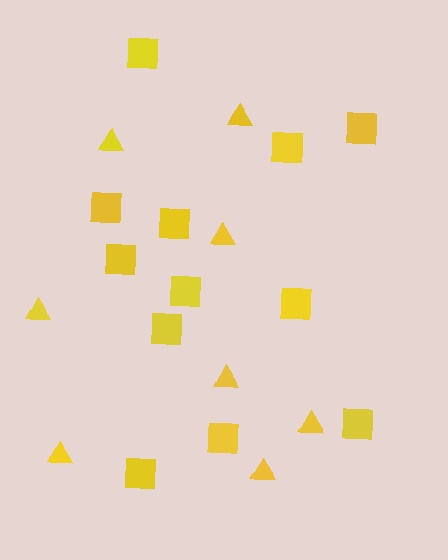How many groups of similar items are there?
There are 2 groups: one group of triangles (8) and one group of squares (12).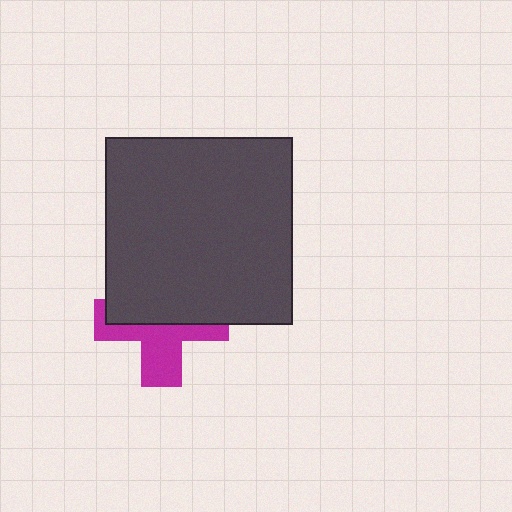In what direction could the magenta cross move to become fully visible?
The magenta cross could move down. That would shift it out from behind the dark gray rectangle entirely.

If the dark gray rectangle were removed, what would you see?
You would see the complete magenta cross.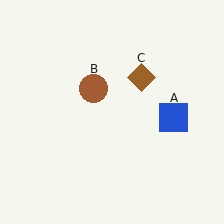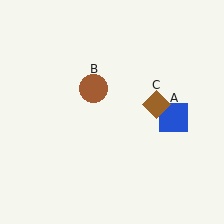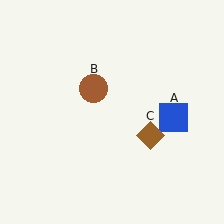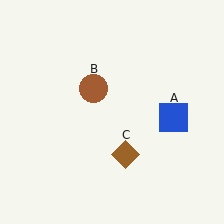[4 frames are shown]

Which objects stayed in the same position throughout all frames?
Blue square (object A) and brown circle (object B) remained stationary.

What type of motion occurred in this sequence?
The brown diamond (object C) rotated clockwise around the center of the scene.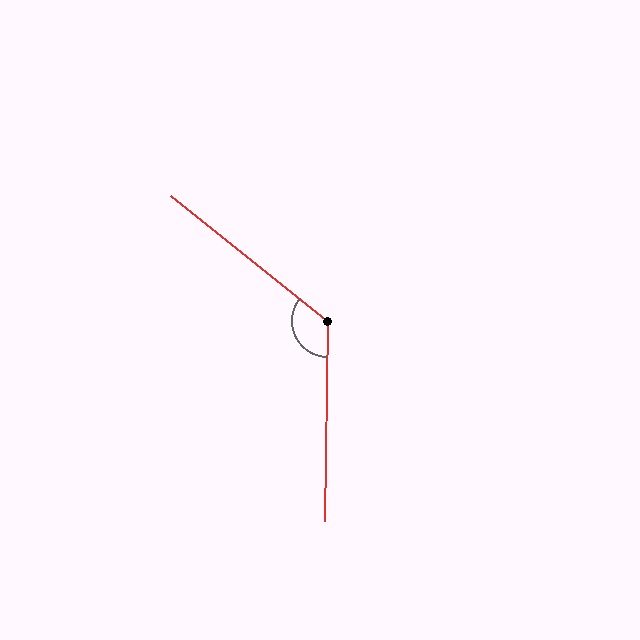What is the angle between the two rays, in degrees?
Approximately 128 degrees.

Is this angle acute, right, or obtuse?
It is obtuse.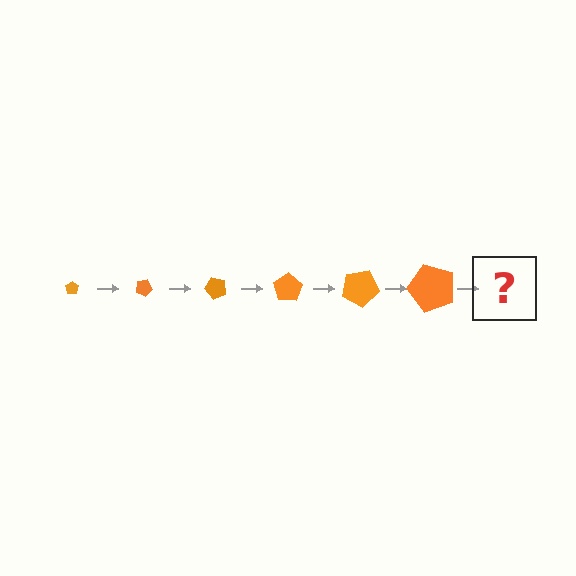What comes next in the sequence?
The next element should be a pentagon, larger than the previous one and rotated 150 degrees from the start.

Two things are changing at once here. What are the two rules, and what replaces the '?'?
The two rules are that the pentagon grows larger each step and it rotates 25 degrees each step. The '?' should be a pentagon, larger than the previous one and rotated 150 degrees from the start.